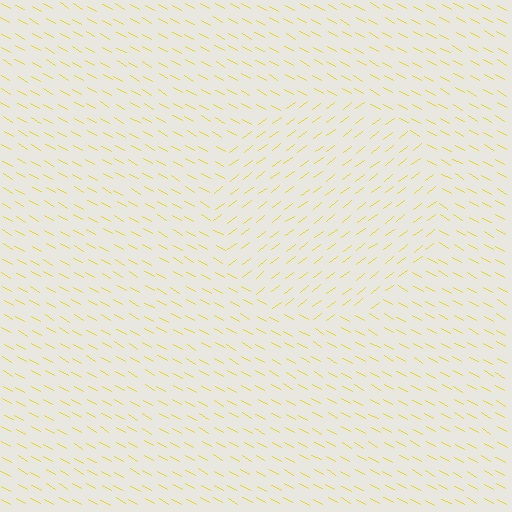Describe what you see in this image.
The image is filled with small yellow line segments. A circle region in the image has lines oriented differently from the surrounding lines, creating a visible texture boundary.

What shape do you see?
I see a circle.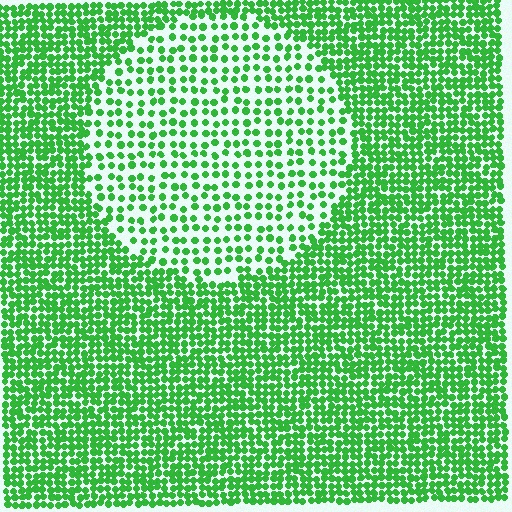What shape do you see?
I see a circle.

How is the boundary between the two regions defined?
The boundary is defined by a change in element density (approximately 2.2x ratio). All elements are the same color, size, and shape.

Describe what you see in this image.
The image contains small green elements arranged at two different densities. A circle-shaped region is visible where the elements are less densely packed than the surrounding area.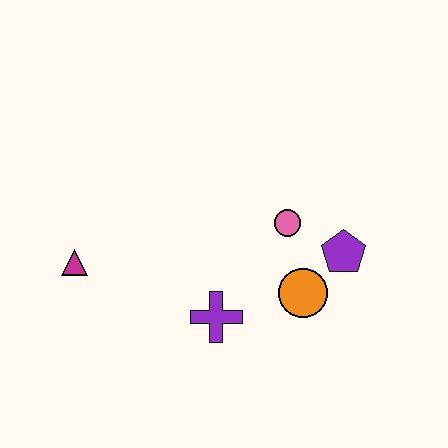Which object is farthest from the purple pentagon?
The magenta triangle is farthest from the purple pentagon.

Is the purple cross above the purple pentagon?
No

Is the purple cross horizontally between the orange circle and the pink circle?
No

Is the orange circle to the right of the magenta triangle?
Yes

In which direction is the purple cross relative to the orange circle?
The purple cross is to the left of the orange circle.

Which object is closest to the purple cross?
The orange circle is closest to the purple cross.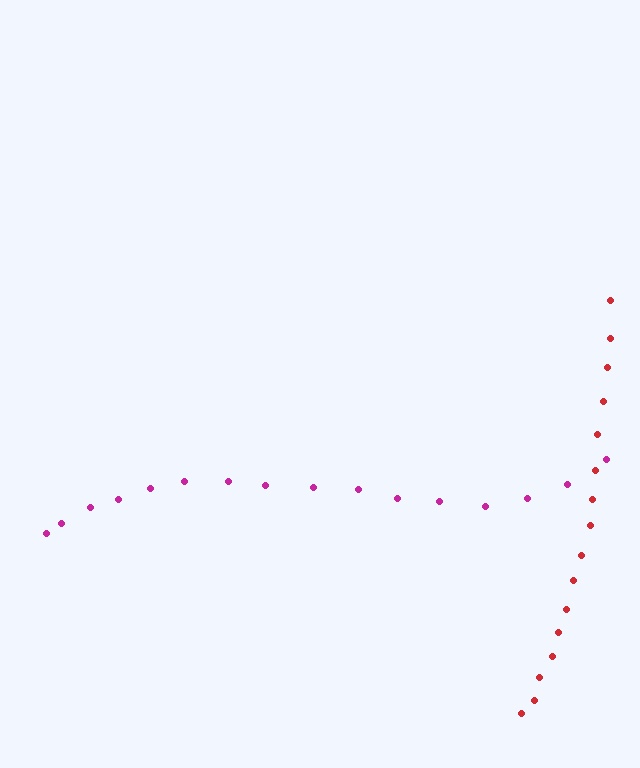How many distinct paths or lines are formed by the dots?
There are 2 distinct paths.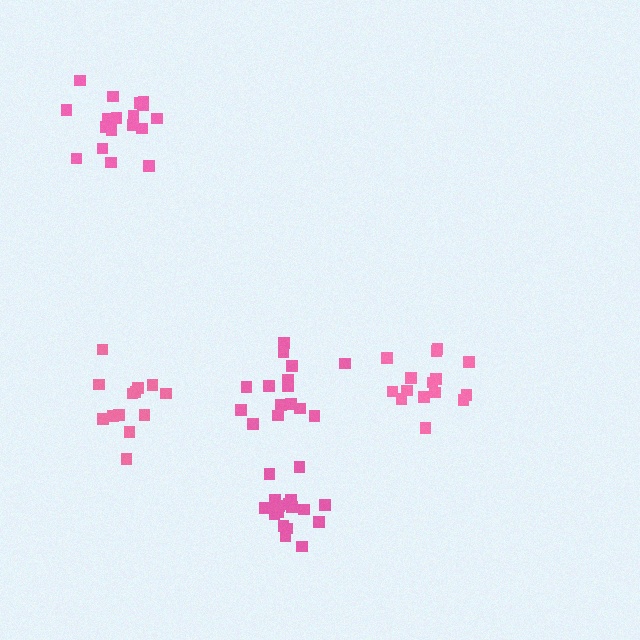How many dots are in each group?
Group 1: 15 dots, Group 2: 18 dots, Group 3: 13 dots, Group 4: 18 dots, Group 5: 15 dots (79 total).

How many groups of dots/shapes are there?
There are 5 groups.